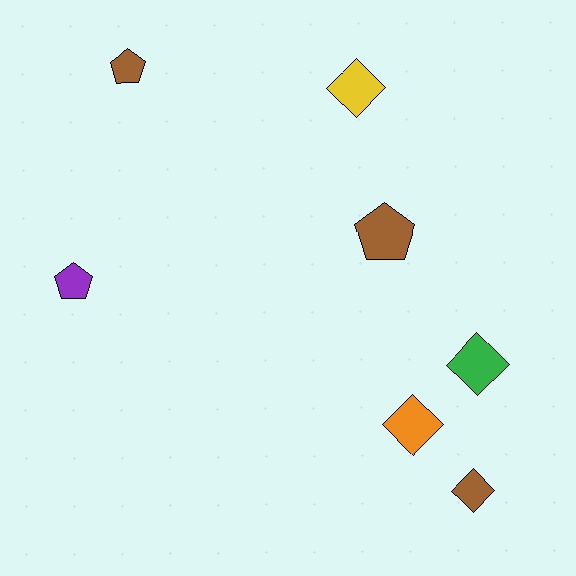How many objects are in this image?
There are 7 objects.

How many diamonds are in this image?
There are 4 diamonds.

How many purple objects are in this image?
There is 1 purple object.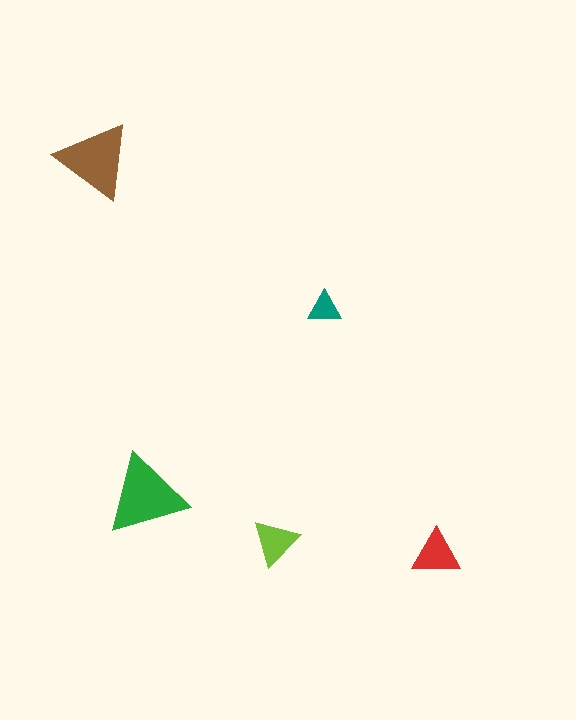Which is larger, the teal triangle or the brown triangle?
The brown one.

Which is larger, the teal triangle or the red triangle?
The red one.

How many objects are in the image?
There are 5 objects in the image.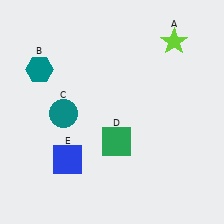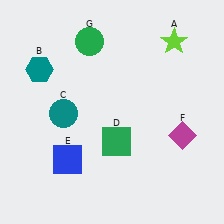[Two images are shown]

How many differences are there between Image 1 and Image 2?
There are 2 differences between the two images.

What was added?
A magenta diamond (F), a green circle (G) were added in Image 2.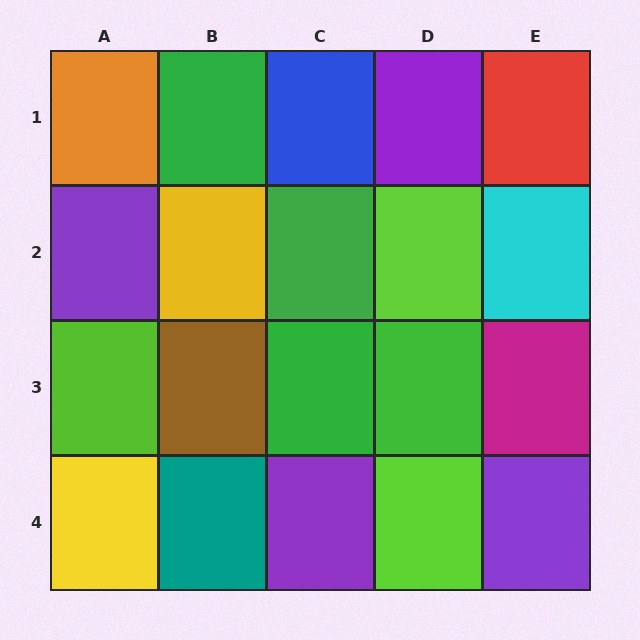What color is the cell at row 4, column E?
Purple.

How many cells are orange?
1 cell is orange.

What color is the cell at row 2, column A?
Purple.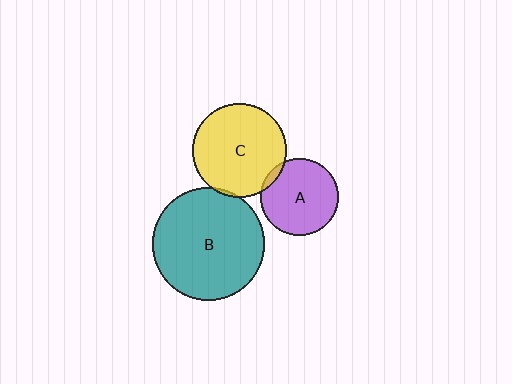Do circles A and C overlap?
Yes.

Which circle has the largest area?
Circle B (teal).